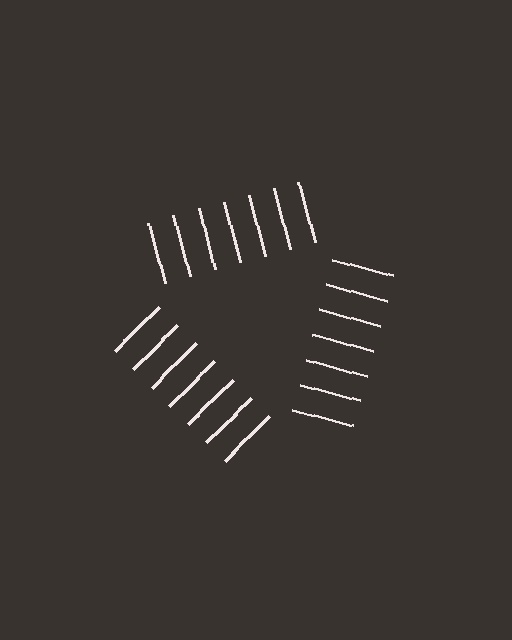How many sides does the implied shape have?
3 sides — the line-ends trace a triangle.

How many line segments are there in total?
21 — 7 along each of the 3 edges.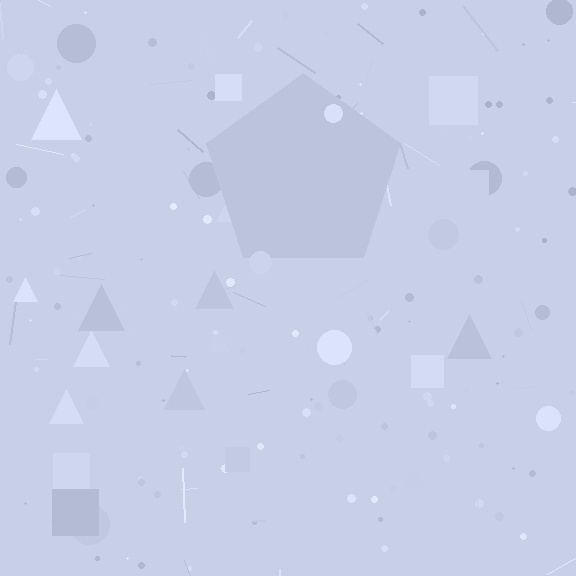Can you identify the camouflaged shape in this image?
The camouflaged shape is a pentagon.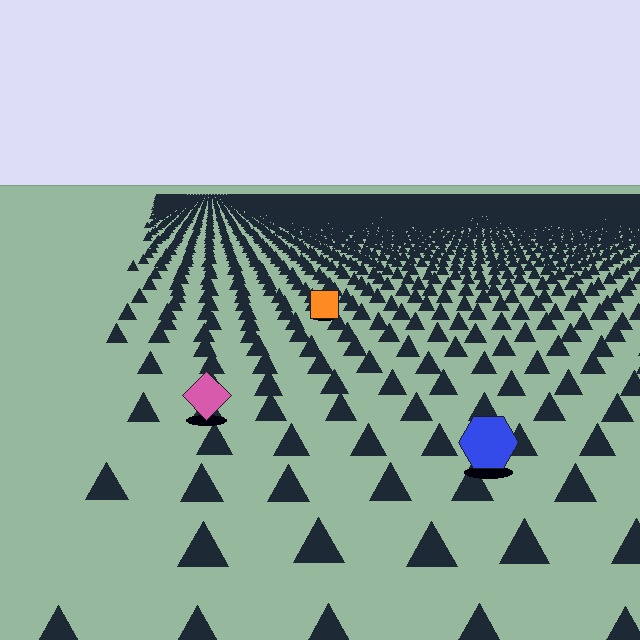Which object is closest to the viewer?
The blue hexagon is closest. The texture marks near it are larger and more spread out.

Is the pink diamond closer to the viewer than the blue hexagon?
No. The blue hexagon is closer — you can tell from the texture gradient: the ground texture is coarser near it.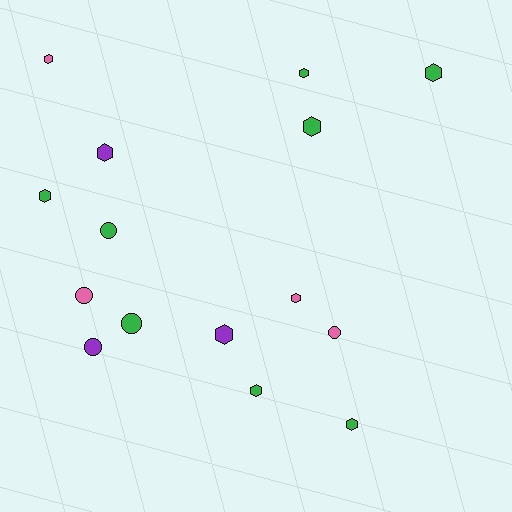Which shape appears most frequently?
Hexagon, with 10 objects.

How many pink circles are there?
There are 2 pink circles.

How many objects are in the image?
There are 15 objects.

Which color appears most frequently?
Green, with 8 objects.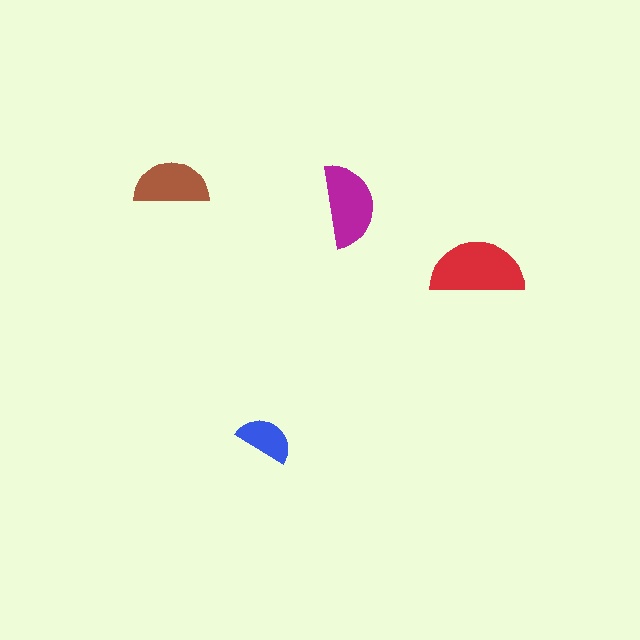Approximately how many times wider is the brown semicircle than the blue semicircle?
About 1.5 times wider.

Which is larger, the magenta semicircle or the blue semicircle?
The magenta one.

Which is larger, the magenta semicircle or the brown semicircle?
The magenta one.